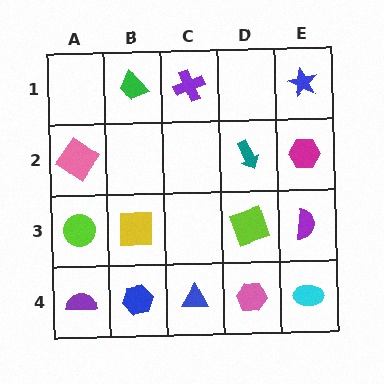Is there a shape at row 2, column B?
No, that cell is empty.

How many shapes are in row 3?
4 shapes.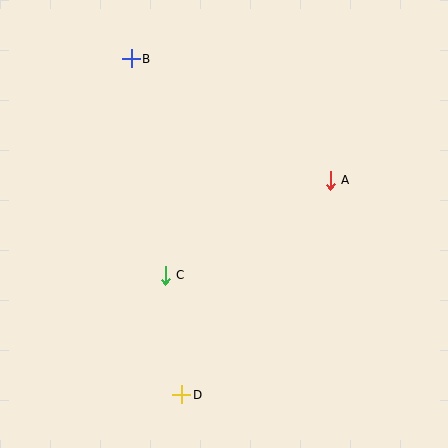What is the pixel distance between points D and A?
The distance between D and A is 261 pixels.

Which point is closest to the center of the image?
Point C at (165, 275) is closest to the center.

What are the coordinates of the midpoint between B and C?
The midpoint between B and C is at (148, 167).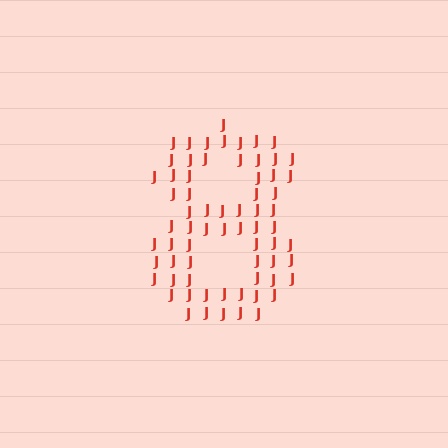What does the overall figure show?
The overall figure shows the digit 8.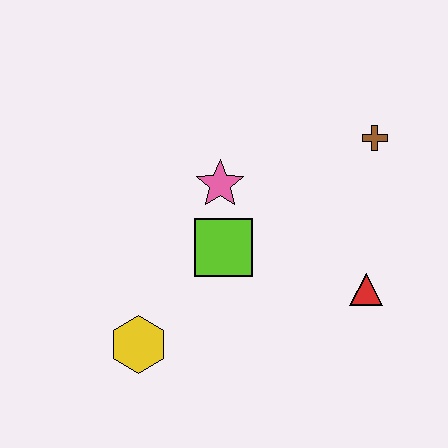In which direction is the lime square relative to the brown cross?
The lime square is to the left of the brown cross.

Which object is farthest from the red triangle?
The yellow hexagon is farthest from the red triangle.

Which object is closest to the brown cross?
The red triangle is closest to the brown cross.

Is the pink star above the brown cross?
No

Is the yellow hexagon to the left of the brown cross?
Yes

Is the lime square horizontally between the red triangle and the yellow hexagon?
Yes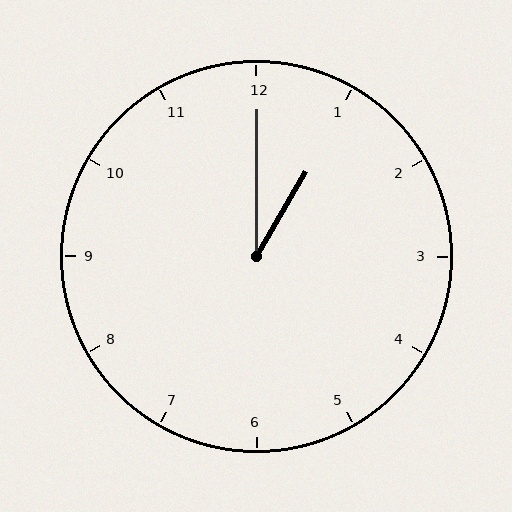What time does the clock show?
1:00.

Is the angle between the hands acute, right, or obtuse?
It is acute.